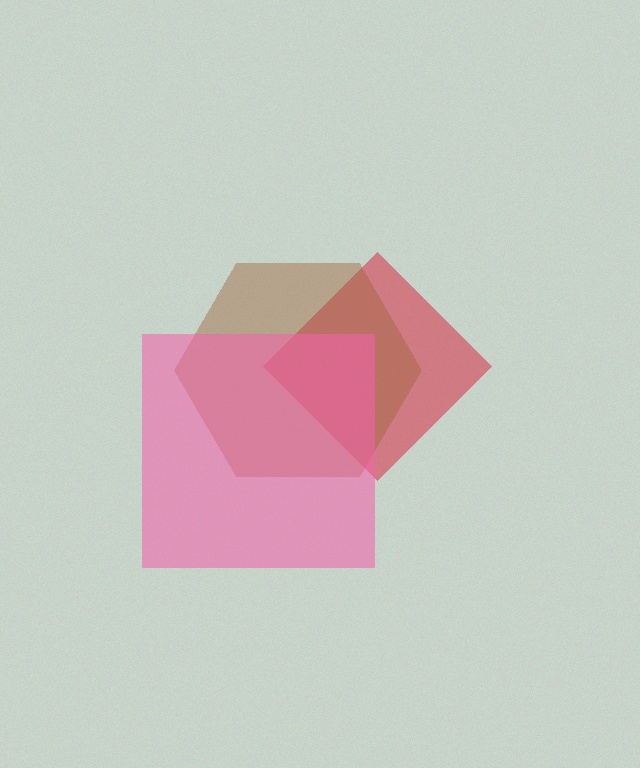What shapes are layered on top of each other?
The layered shapes are: a red diamond, a brown hexagon, a pink square.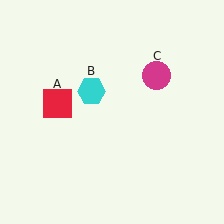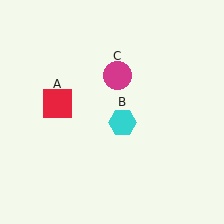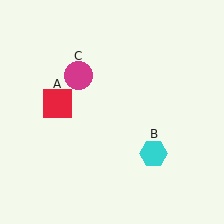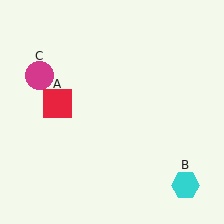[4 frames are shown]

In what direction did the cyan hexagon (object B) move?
The cyan hexagon (object B) moved down and to the right.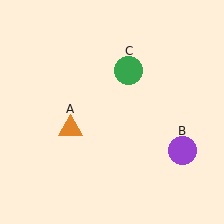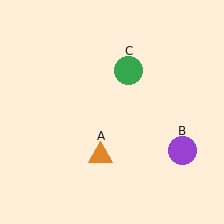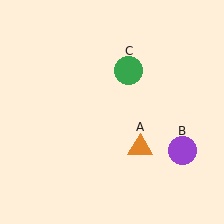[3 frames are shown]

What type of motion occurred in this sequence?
The orange triangle (object A) rotated counterclockwise around the center of the scene.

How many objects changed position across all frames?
1 object changed position: orange triangle (object A).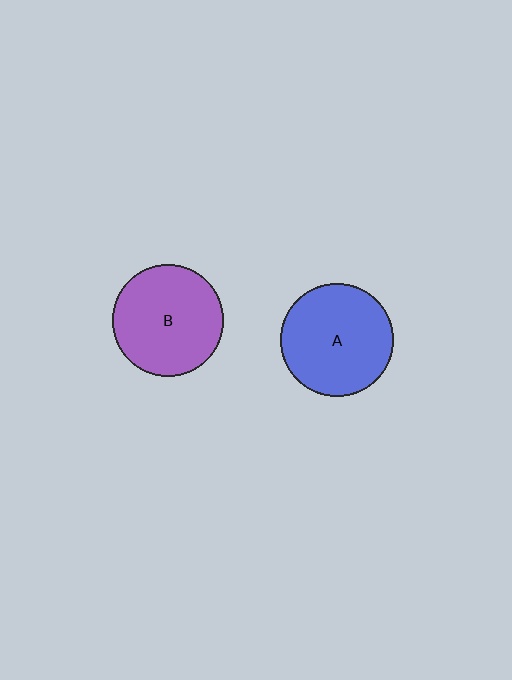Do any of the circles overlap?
No, none of the circles overlap.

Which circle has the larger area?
Circle A (blue).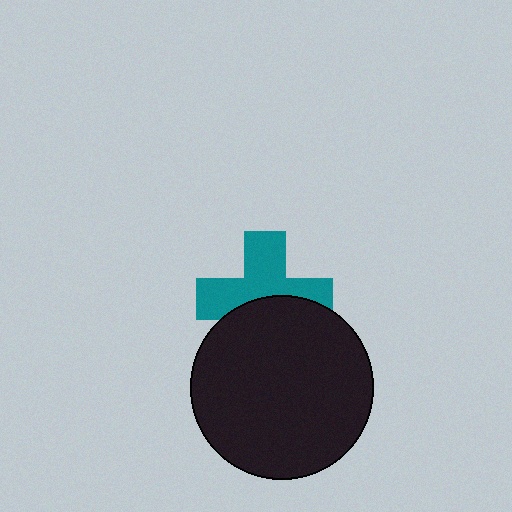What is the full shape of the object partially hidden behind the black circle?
The partially hidden object is a teal cross.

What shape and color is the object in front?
The object in front is a black circle.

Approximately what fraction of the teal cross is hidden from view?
Roughly 42% of the teal cross is hidden behind the black circle.